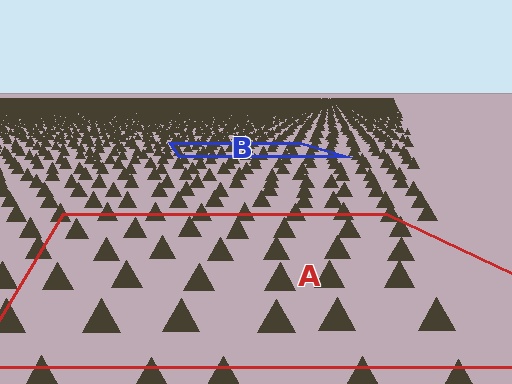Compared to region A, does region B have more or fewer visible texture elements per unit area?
Region B has more texture elements per unit area — they are packed more densely because it is farther away.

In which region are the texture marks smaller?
The texture marks are smaller in region B, because it is farther away.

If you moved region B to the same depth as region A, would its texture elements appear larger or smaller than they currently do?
They would appear larger. At a closer depth, the same texture elements are projected at a bigger on-screen size.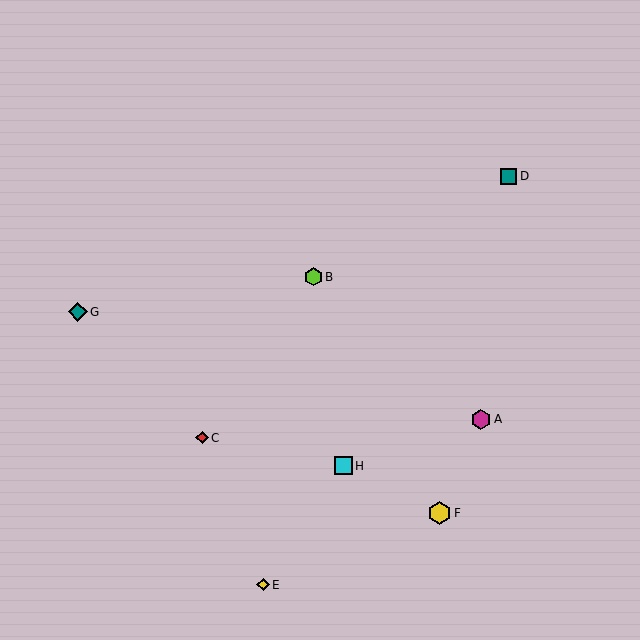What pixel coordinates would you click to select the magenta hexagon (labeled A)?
Click at (481, 419) to select the magenta hexagon A.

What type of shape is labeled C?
Shape C is a red diamond.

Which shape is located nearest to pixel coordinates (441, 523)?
The yellow hexagon (labeled F) at (439, 513) is nearest to that location.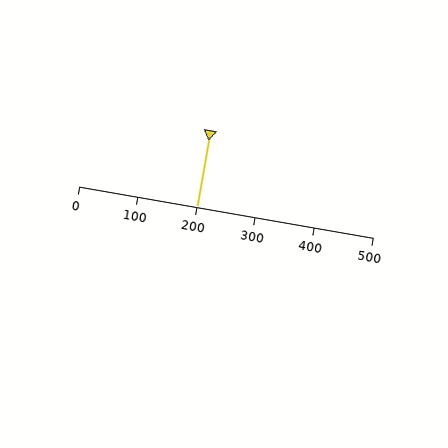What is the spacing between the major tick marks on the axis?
The major ticks are spaced 100 apart.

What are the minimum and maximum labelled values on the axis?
The axis runs from 0 to 500.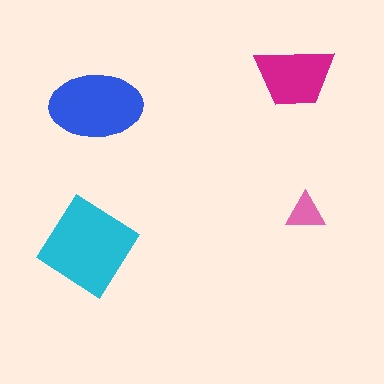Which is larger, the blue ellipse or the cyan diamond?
The cyan diamond.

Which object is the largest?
The cyan diamond.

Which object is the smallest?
The pink triangle.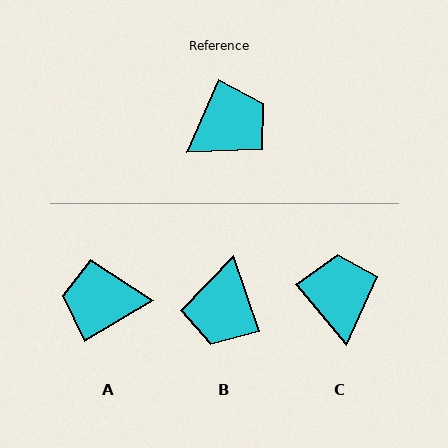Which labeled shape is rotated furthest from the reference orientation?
A, about 144 degrees away.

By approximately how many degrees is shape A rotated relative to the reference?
Approximately 144 degrees counter-clockwise.